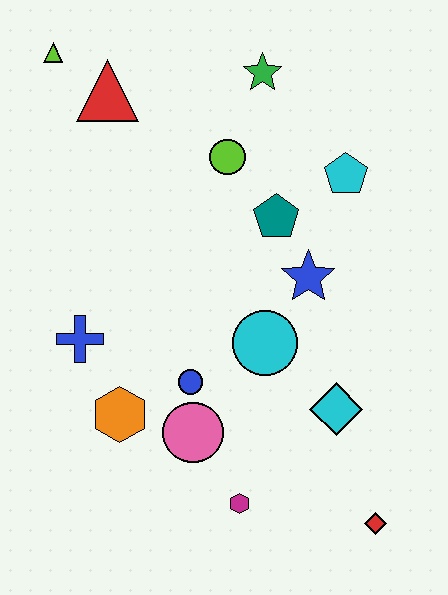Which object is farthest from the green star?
The red diamond is farthest from the green star.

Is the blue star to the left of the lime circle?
No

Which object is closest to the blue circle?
The pink circle is closest to the blue circle.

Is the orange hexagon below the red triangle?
Yes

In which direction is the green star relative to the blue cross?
The green star is above the blue cross.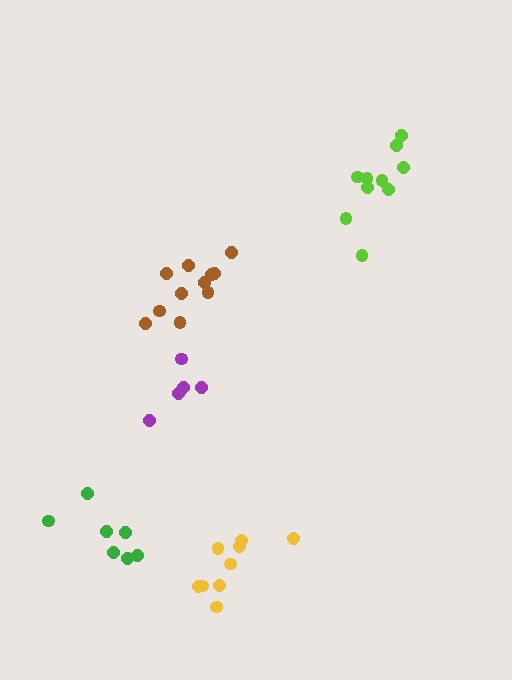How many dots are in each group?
Group 1: 7 dots, Group 2: 9 dots, Group 3: 5 dots, Group 4: 11 dots, Group 5: 10 dots (42 total).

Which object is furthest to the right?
The lime cluster is rightmost.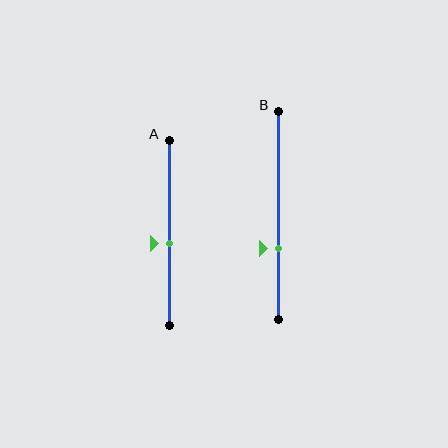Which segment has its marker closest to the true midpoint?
Segment A has its marker closest to the true midpoint.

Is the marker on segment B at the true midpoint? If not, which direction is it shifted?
No, the marker on segment B is shifted downward by about 16% of the segment length.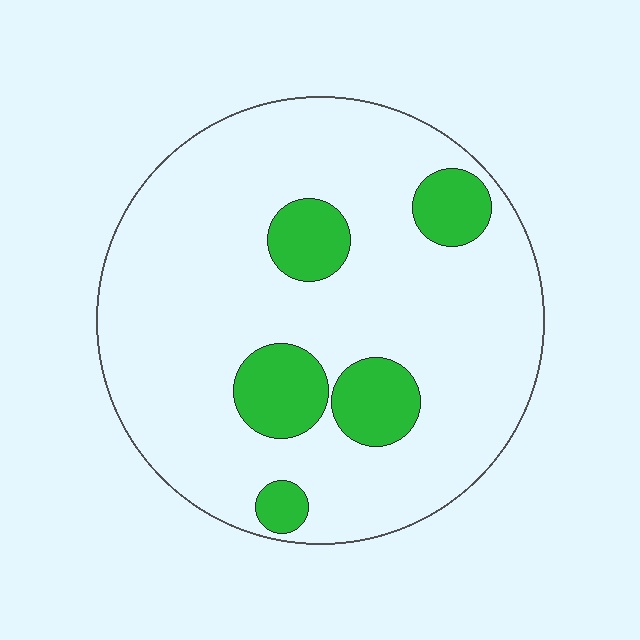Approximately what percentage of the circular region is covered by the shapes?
Approximately 15%.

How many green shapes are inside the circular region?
5.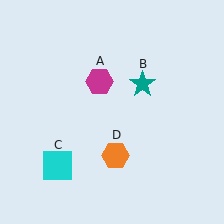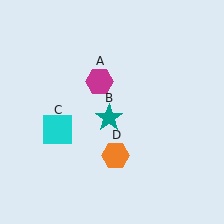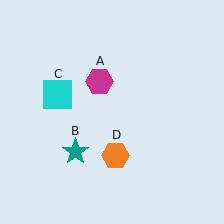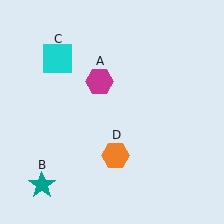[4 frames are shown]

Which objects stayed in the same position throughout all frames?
Magenta hexagon (object A) and orange hexagon (object D) remained stationary.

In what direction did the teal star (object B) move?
The teal star (object B) moved down and to the left.